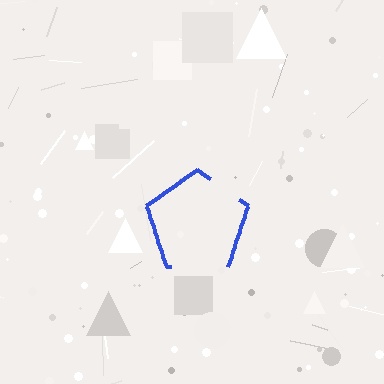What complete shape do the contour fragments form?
The contour fragments form a pentagon.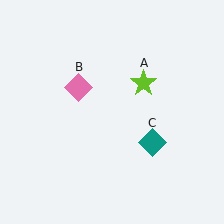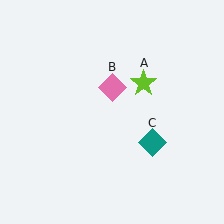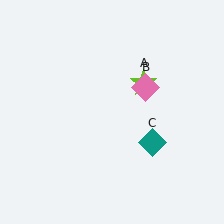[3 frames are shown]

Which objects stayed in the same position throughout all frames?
Lime star (object A) and teal diamond (object C) remained stationary.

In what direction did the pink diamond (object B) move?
The pink diamond (object B) moved right.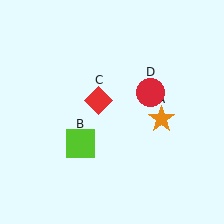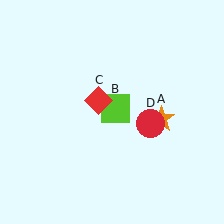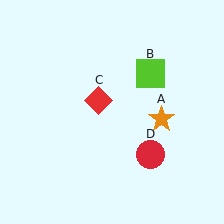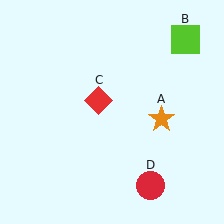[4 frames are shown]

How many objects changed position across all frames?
2 objects changed position: lime square (object B), red circle (object D).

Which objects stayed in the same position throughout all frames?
Orange star (object A) and red diamond (object C) remained stationary.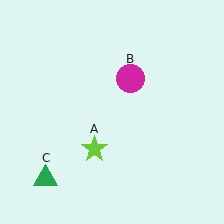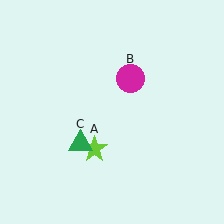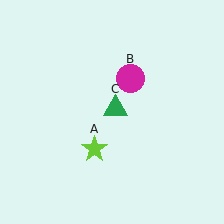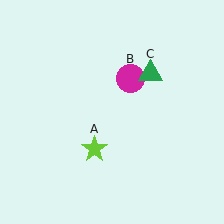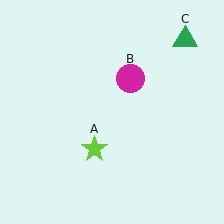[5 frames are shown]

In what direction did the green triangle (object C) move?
The green triangle (object C) moved up and to the right.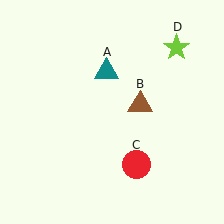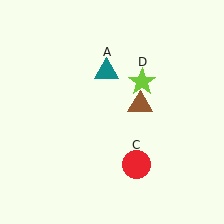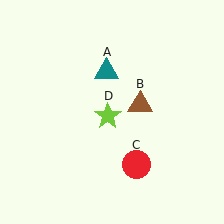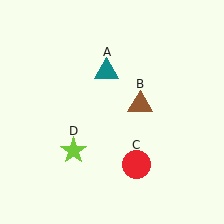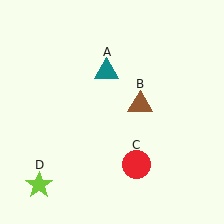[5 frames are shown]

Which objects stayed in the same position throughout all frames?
Teal triangle (object A) and brown triangle (object B) and red circle (object C) remained stationary.